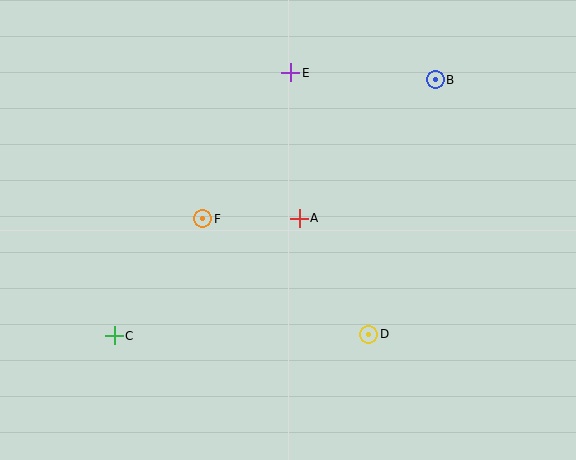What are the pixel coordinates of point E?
Point E is at (291, 73).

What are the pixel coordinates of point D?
Point D is at (369, 334).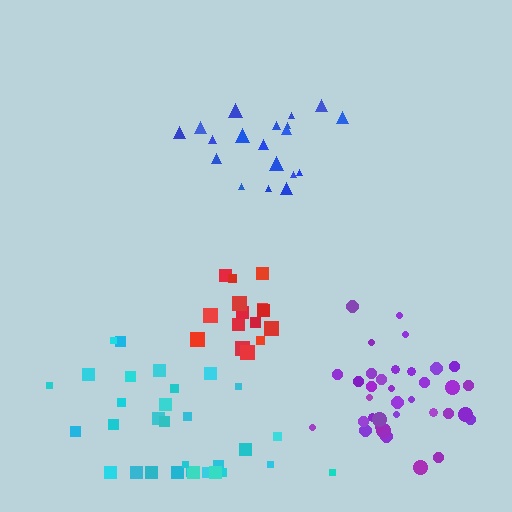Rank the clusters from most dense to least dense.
red, purple, cyan, blue.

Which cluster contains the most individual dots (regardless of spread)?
Purple (35).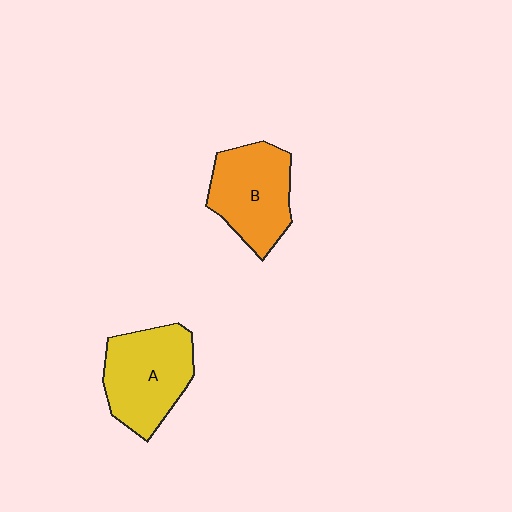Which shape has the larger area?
Shape A (yellow).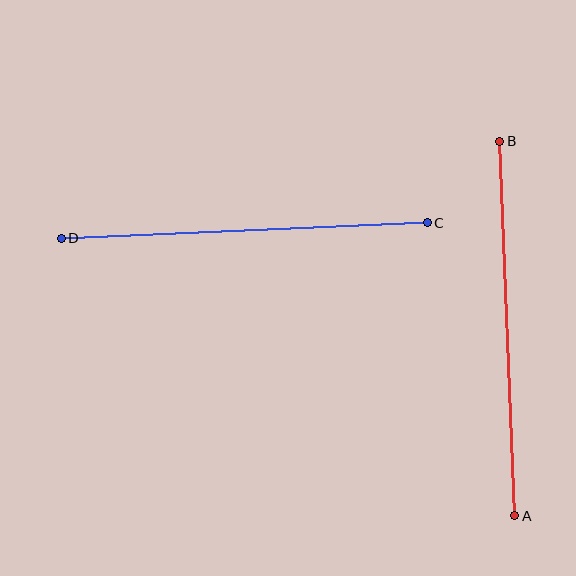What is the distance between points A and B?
The distance is approximately 375 pixels.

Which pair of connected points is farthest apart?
Points A and B are farthest apart.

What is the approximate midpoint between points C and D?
The midpoint is at approximately (244, 230) pixels.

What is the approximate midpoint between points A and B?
The midpoint is at approximately (507, 328) pixels.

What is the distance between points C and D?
The distance is approximately 366 pixels.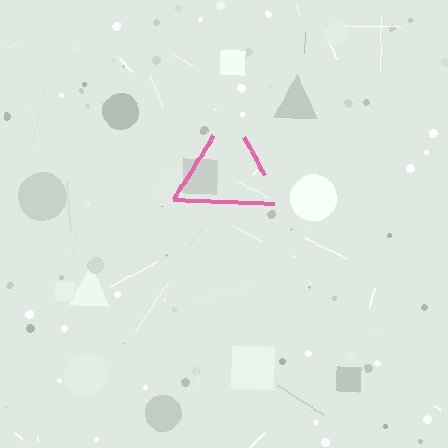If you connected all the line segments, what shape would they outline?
They would outline a triangle.